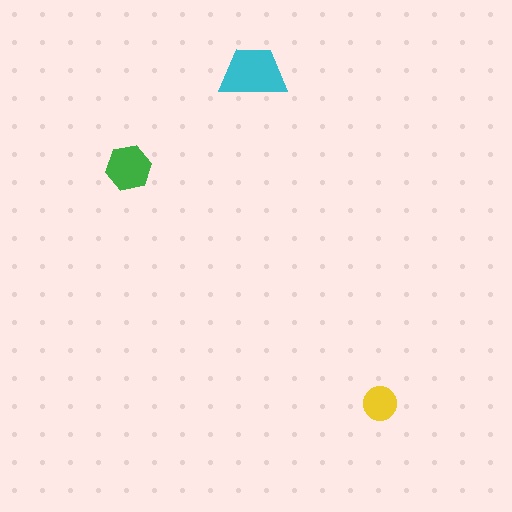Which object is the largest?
The cyan trapezoid.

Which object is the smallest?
The yellow circle.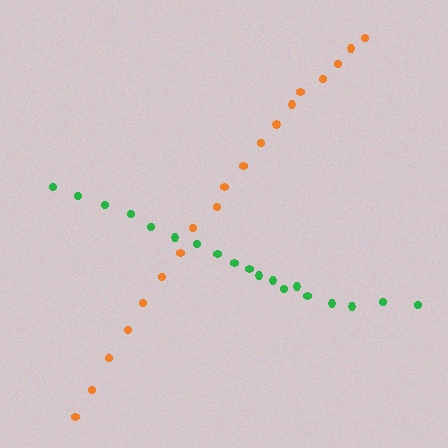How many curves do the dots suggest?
There are 2 distinct paths.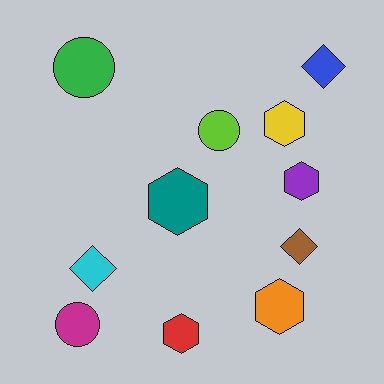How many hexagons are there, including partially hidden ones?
There are 5 hexagons.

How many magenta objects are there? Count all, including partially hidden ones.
There is 1 magenta object.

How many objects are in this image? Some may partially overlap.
There are 11 objects.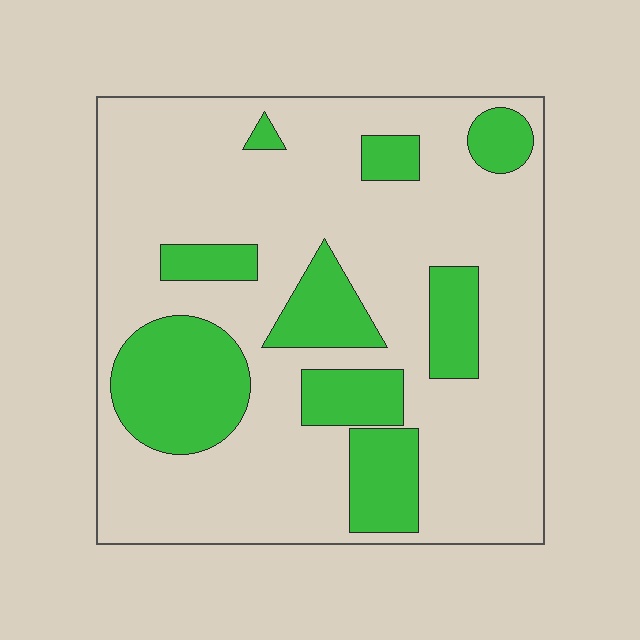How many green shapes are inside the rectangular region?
9.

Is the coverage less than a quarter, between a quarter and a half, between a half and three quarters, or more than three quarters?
Between a quarter and a half.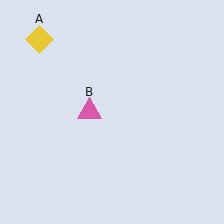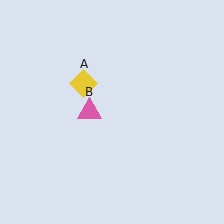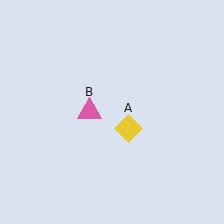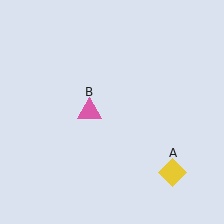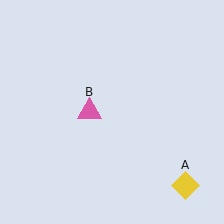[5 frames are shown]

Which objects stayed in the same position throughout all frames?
Pink triangle (object B) remained stationary.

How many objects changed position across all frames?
1 object changed position: yellow diamond (object A).